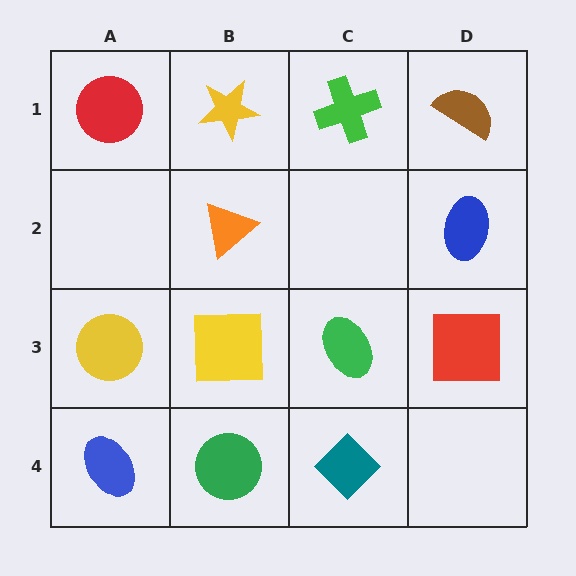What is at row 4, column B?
A green circle.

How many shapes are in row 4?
3 shapes.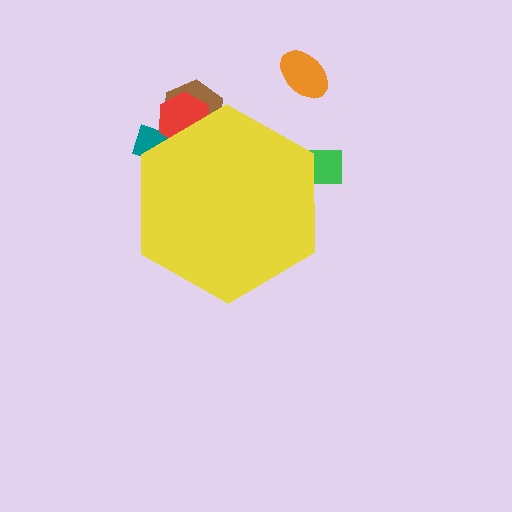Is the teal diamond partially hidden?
Yes, the teal diamond is partially hidden behind the yellow hexagon.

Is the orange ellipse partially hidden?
No, the orange ellipse is fully visible.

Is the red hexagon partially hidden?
Yes, the red hexagon is partially hidden behind the yellow hexagon.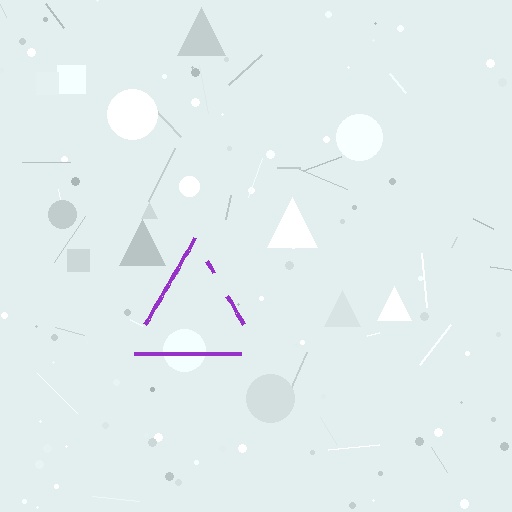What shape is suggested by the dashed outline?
The dashed outline suggests a triangle.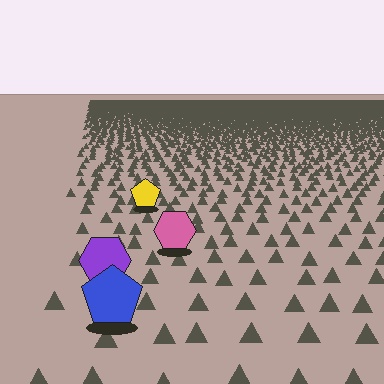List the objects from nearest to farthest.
From nearest to farthest: the blue pentagon, the purple hexagon, the pink hexagon, the yellow pentagon.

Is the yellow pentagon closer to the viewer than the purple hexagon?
No. The purple hexagon is closer — you can tell from the texture gradient: the ground texture is coarser near it.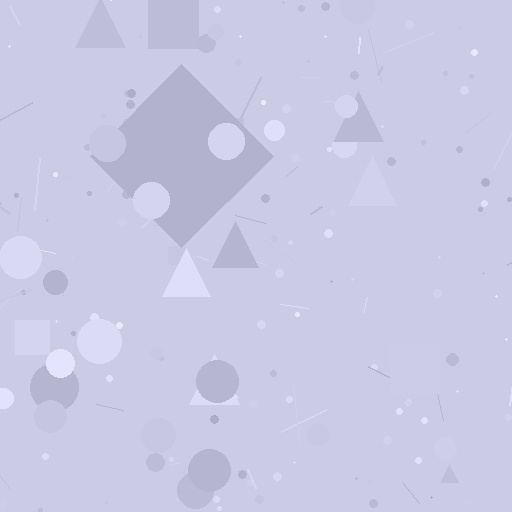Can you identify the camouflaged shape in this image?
The camouflaged shape is a diamond.